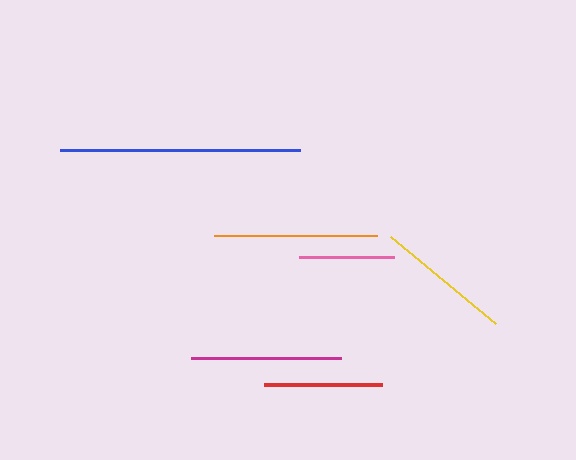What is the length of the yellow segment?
The yellow segment is approximately 136 pixels long.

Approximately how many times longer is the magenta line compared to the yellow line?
The magenta line is approximately 1.1 times the length of the yellow line.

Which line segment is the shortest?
The pink line is the shortest at approximately 95 pixels.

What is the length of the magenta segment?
The magenta segment is approximately 150 pixels long.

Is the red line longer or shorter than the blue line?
The blue line is longer than the red line.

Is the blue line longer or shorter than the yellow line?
The blue line is longer than the yellow line.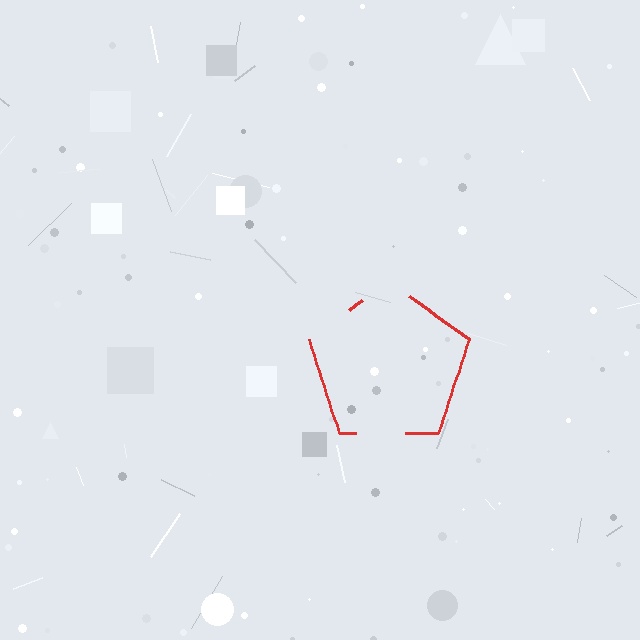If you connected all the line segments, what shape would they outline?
They would outline a pentagon.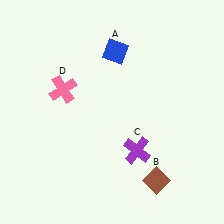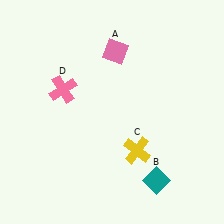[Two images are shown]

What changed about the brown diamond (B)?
In Image 1, B is brown. In Image 2, it changed to teal.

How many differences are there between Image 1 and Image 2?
There are 3 differences between the two images.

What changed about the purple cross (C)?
In Image 1, C is purple. In Image 2, it changed to yellow.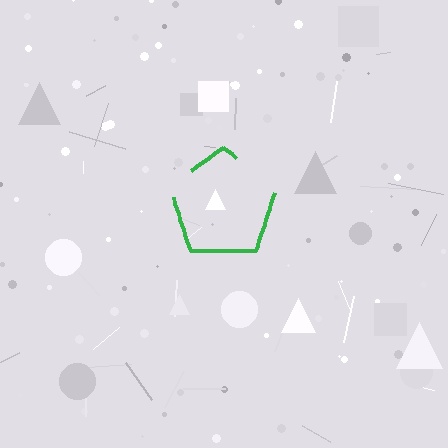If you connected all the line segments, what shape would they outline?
They would outline a pentagon.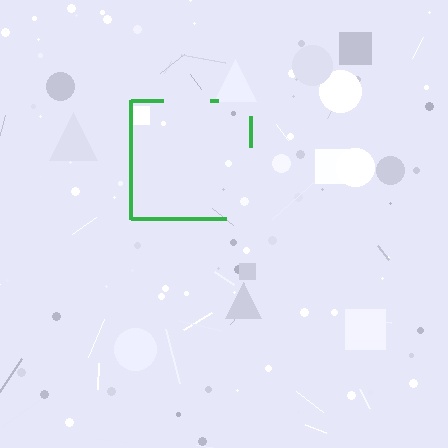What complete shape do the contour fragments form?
The contour fragments form a square.